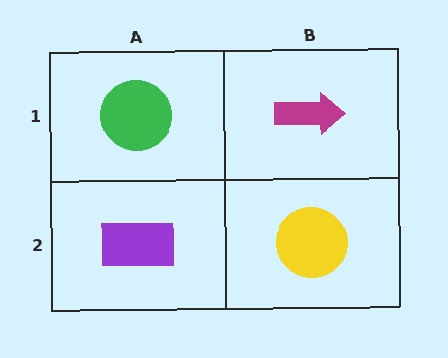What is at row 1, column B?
A magenta arrow.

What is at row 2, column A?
A purple rectangle.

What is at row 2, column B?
A yellow circle.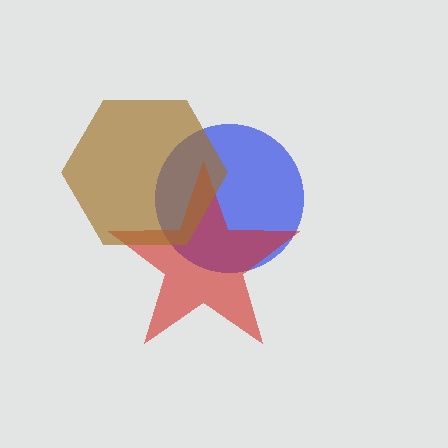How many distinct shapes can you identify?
There are 3 distinct shapes: a blue circle, a red star, a brown hexagon.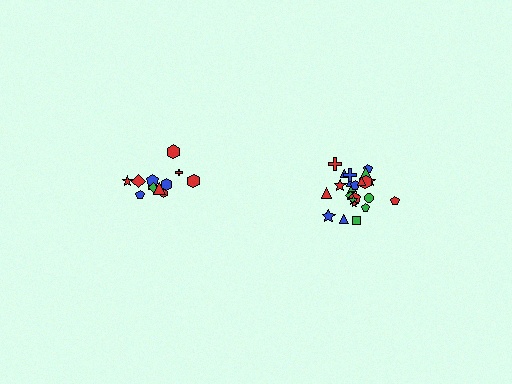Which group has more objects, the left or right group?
The right group.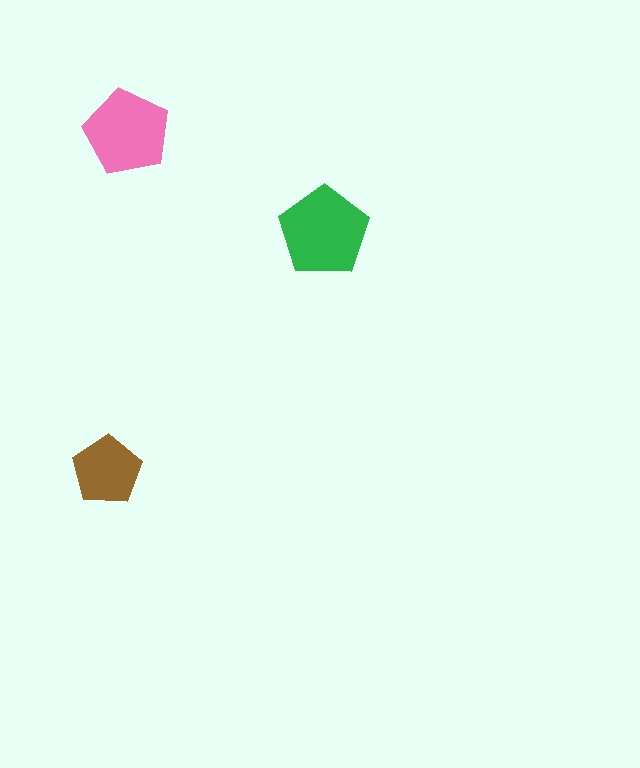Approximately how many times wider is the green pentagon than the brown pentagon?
About 1.5 times wider.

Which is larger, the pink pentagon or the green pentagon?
The green one.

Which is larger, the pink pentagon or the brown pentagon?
The pink one.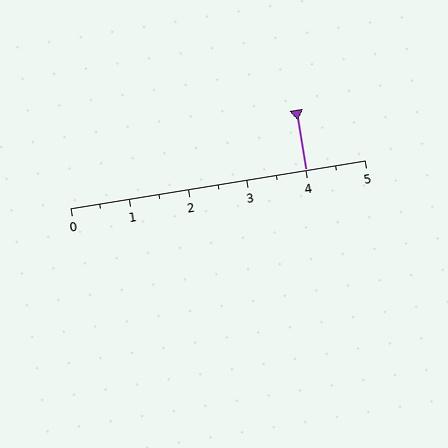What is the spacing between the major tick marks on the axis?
The major ticks are spaced 1 apart.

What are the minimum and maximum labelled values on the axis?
The axis runs from 0 to 5.